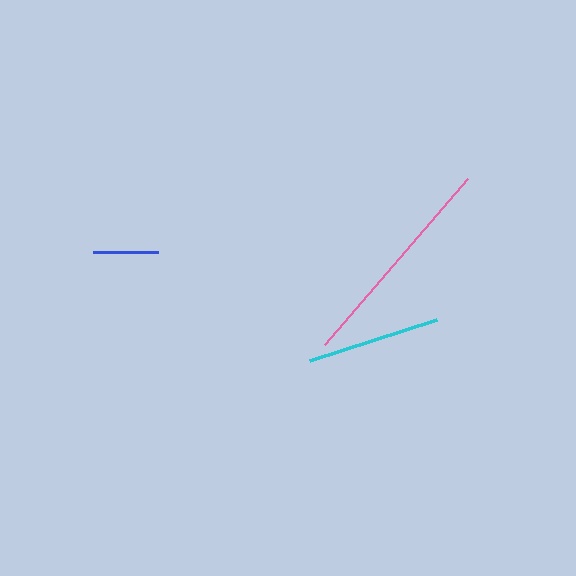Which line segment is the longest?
The pink line is the longest at approximately 219 pixels.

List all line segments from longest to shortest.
From longest to shortest: pink, cyan, blue.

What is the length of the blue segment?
The blue segment is approximately 66 pixels long.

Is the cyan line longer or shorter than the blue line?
The cyan line is longer than the blue line.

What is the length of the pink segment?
The pink segment is approximately 219 pixels long.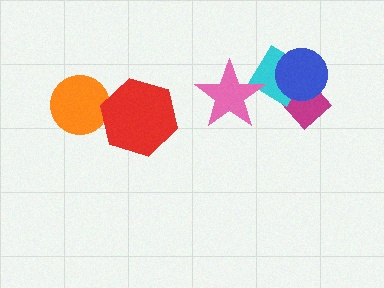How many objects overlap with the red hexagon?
1 object overlaps with the red hexagon.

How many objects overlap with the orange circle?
1 object overlaps with the orange circle.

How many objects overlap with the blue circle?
2 objects overlap with the blue circle.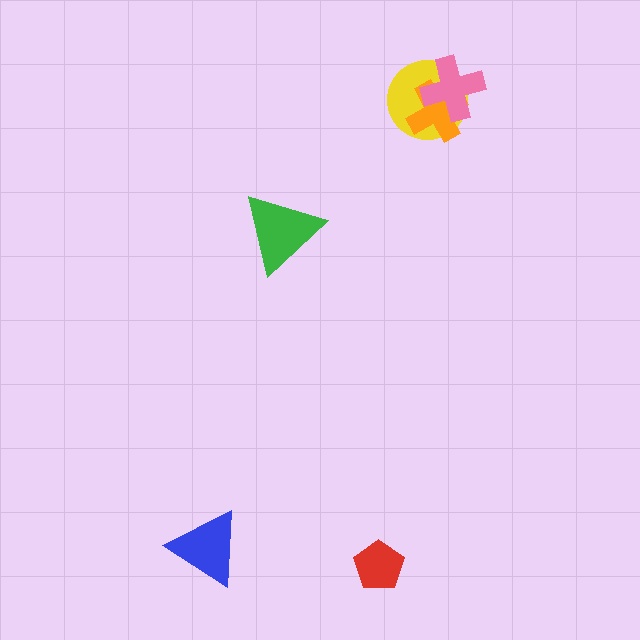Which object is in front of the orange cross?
The pink cross is in front of the orange cross.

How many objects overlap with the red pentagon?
0 objects overlap with the red pentagon.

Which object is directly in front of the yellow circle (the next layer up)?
The orange cross is directly in front of the yellow circle.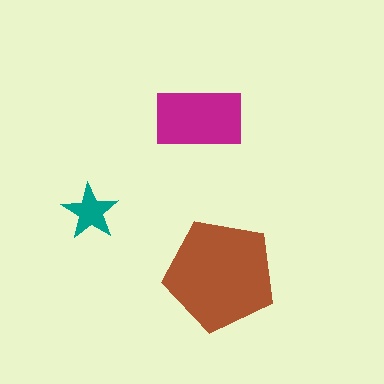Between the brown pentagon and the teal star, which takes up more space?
The brown pentagon.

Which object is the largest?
The brown pentagon.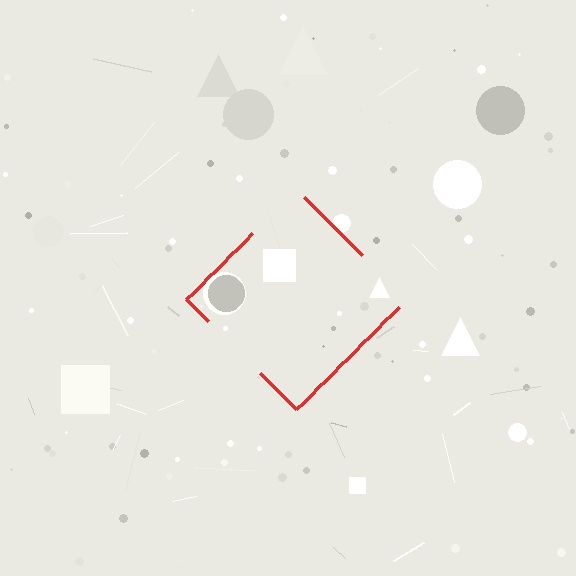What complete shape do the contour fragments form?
The contour fragments form a diamond.